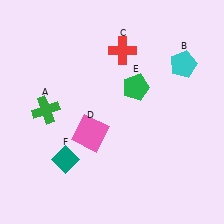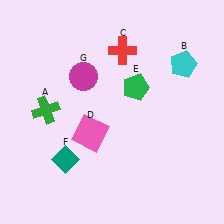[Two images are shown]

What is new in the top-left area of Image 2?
A magenta circle (G) was added in the top-left area of Image 2.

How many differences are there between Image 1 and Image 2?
There is 1 difference between the two images.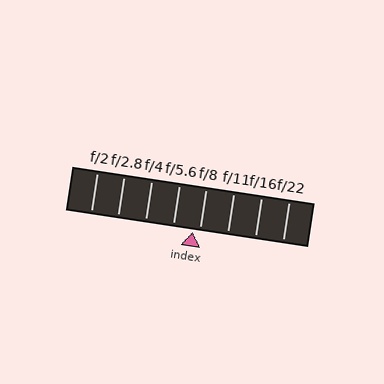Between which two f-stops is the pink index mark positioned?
The index mark is between f/5.6 and f/8.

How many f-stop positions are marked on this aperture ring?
There are 8 f-stop positions marked.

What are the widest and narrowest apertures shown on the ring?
The widest aperture shown is f/2 and the narrowest is f/22.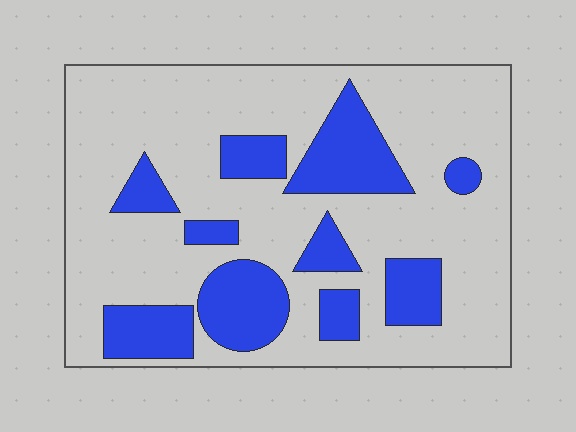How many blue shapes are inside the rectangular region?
10.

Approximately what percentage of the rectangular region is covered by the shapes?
Approximately 25%.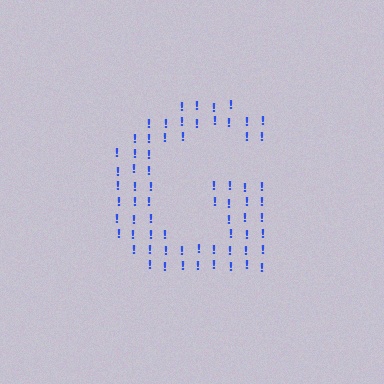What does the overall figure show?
The overall figure shows the letter G.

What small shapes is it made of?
It is made of small exclamation marks.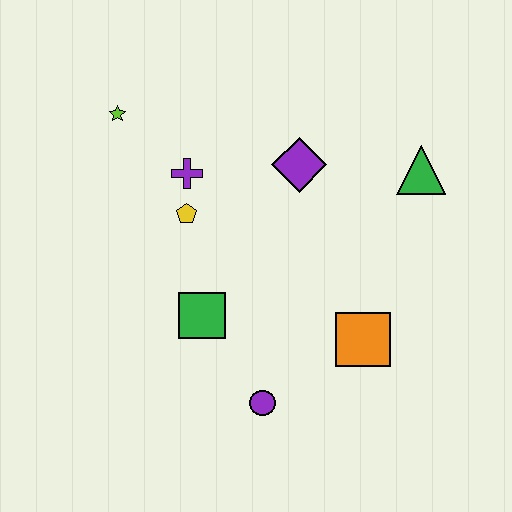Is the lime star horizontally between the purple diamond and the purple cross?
No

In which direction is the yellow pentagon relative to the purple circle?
The yellow pentagon is above the purple circle.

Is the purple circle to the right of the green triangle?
No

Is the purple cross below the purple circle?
No